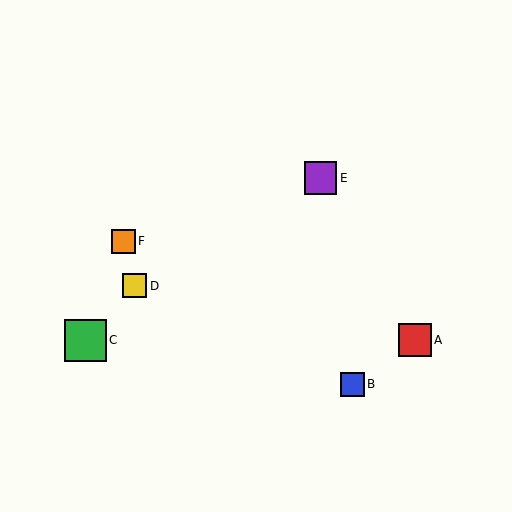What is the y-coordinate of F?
Object F is at y≈241.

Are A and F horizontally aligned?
No, A is at y≈340 and F is at y≈241.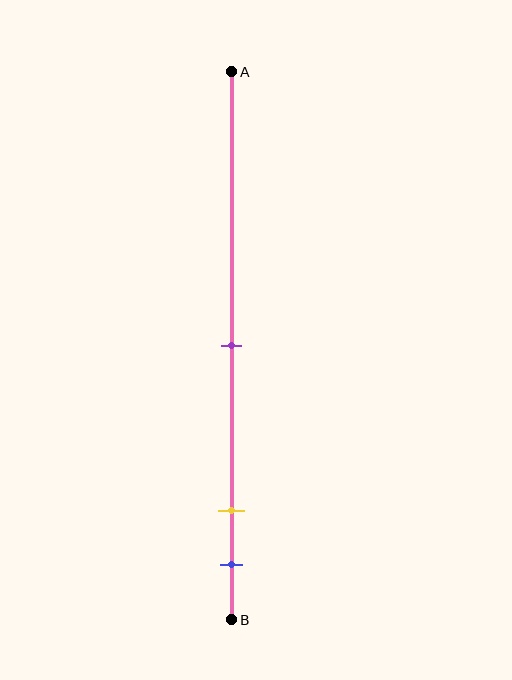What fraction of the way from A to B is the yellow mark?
The yellow mark is approximately 80% (0.8) of the way from A to B.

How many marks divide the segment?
There are 3 marks dividing the segment.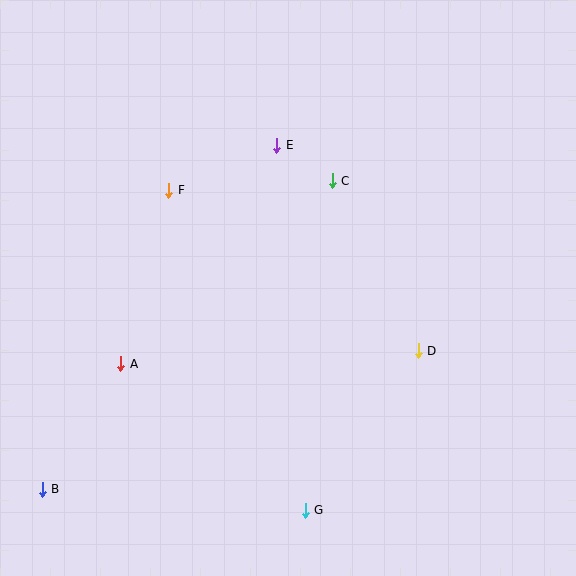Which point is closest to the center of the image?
Point C at (332, 181) is closest to the center.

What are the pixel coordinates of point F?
Point F is at (169, 190).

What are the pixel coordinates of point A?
Point A is at (121, 364).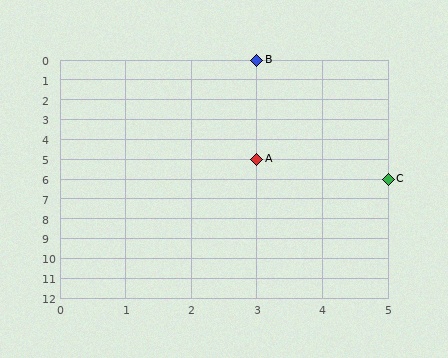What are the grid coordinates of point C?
Point C is at grid coordinates (5, 6).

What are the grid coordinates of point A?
Point A is at grid coordinates (3, 5).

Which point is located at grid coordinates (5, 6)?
Point C is at (5, 6).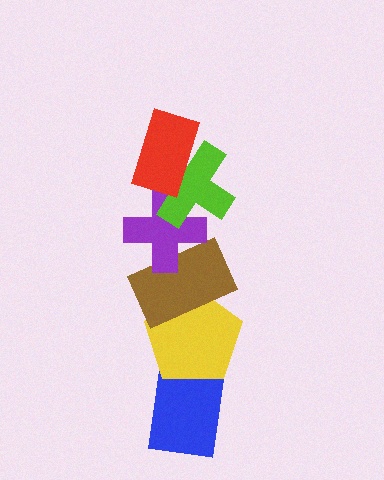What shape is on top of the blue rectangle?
The yellow pentagon is on top of the blue rectangle.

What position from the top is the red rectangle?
The red rectangle is 1st from the top.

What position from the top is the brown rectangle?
The brown rectangle is 4th from the top.